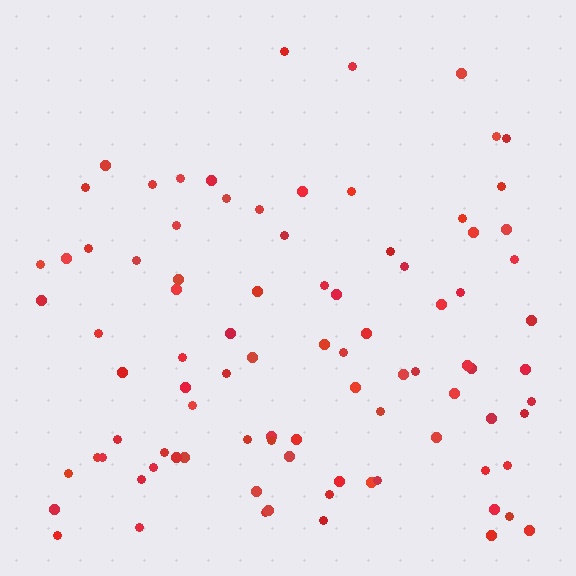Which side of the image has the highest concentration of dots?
The bottom.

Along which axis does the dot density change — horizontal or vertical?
Vertical.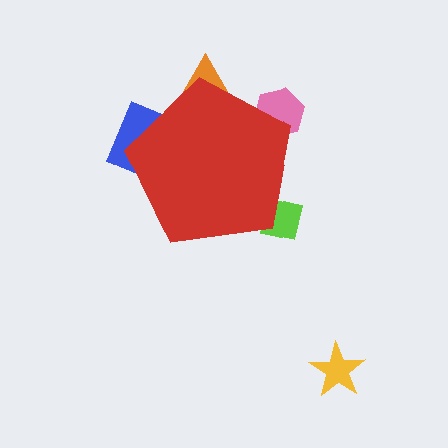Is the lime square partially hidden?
Yes, the lime square is partially hidden behind the red pentagon.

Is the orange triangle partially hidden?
Yes, the orange triangle is partially hidden behind the red pentagon.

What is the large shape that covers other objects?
A red pentagon.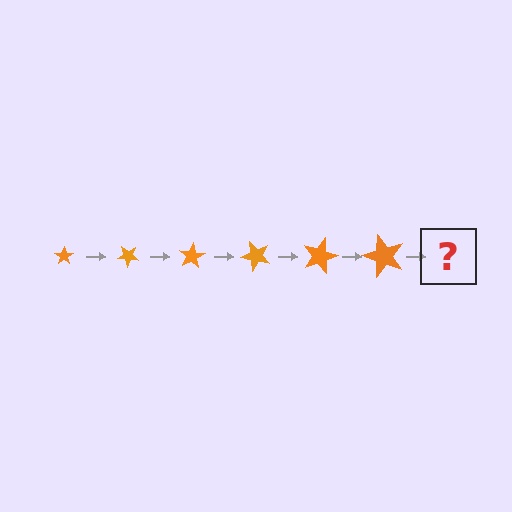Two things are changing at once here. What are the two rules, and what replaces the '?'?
The two rules are that the star grows larger each step and it rotates 40 degrees each step. The '?' should be a star, larger than the previous one and rotated 240 degrees from the start.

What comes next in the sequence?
The next element should be a star, larger than the previous one and rotated 240 degrees from the start.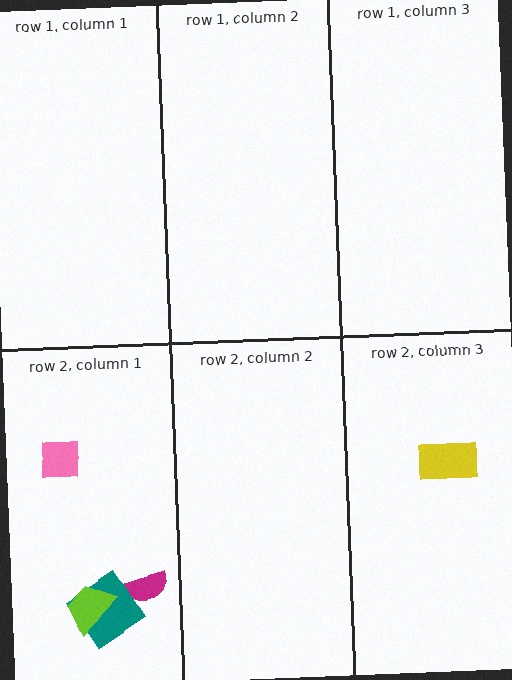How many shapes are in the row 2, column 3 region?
1.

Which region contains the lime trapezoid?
The row 2, column 1 region.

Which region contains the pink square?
The row 2, column 1 region.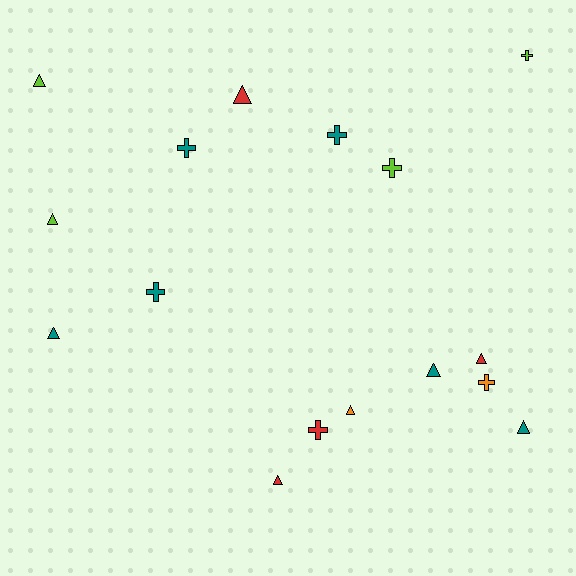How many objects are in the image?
There are 16 objects.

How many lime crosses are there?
There are 2 lime crosses.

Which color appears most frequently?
Teal, with 6 objects.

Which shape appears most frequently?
Triangle, with 9 objects.